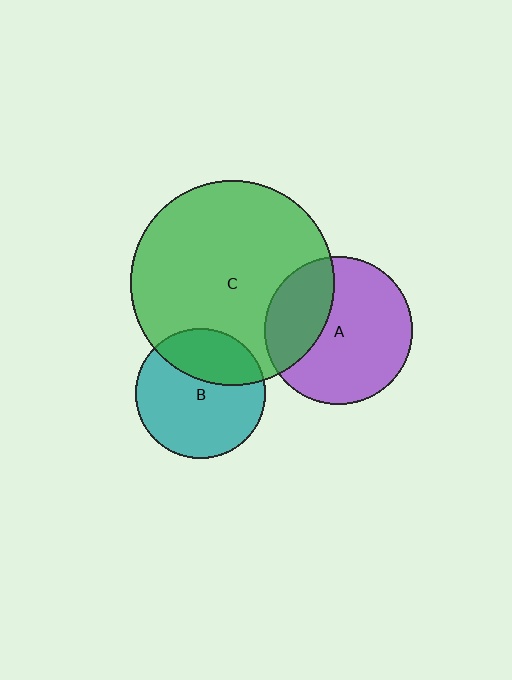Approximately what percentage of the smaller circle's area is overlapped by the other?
Approximately 30%.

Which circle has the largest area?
Circle C (green).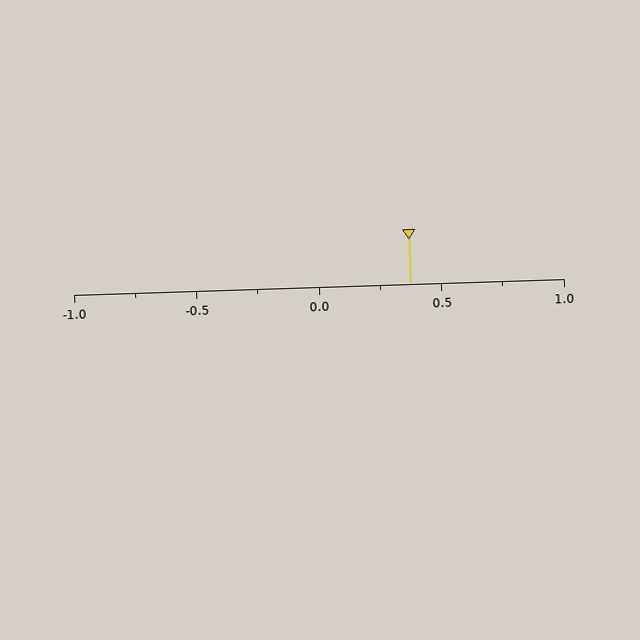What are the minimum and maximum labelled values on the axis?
The axis runs from -1.0 to 1.0.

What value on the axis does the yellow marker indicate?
The marker indicates approximately 0.38.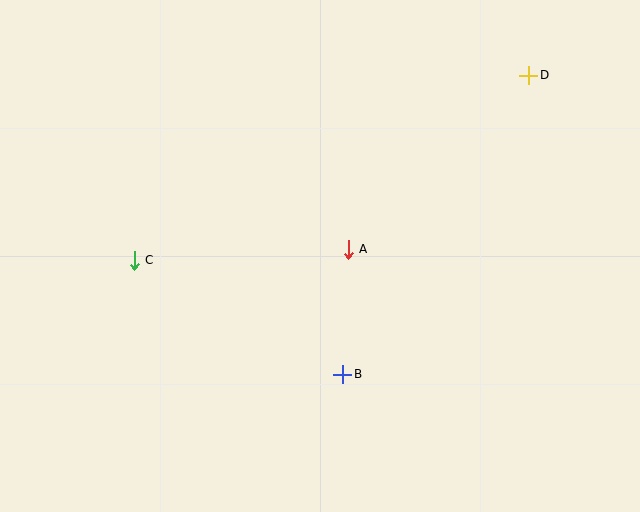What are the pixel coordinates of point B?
Point B is at (343, 374).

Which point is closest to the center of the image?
Point A at (348, 249) is closest to the center.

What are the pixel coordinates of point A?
Point A is at (348, 249).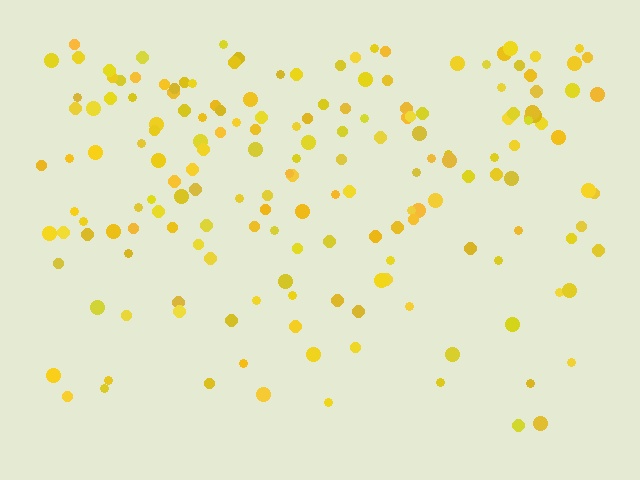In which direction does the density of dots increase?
From bottom to top, with the top side densest.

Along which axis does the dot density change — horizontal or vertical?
Vertical.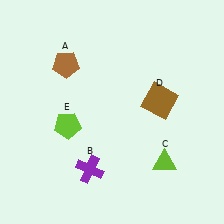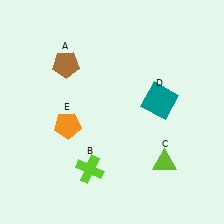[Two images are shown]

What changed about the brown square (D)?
In Image 1, D is brown. In Image 2, it changed to teal.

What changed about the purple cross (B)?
In Image 1, B is purple. In Image 2, it changed to lime.